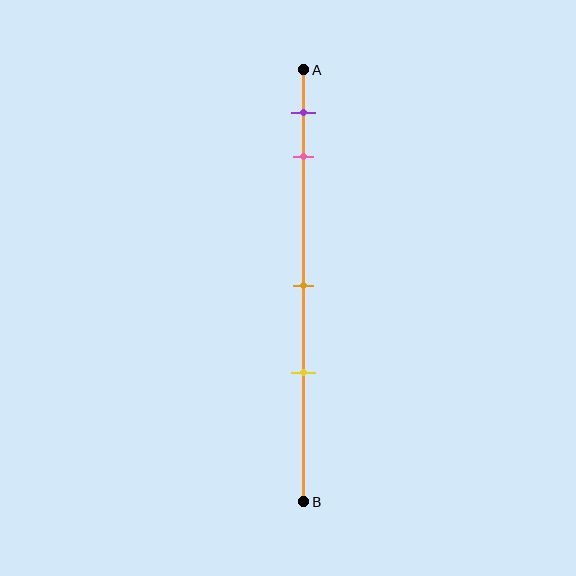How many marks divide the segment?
There are 4 marks dividing the segment.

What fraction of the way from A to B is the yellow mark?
The yellow mark is approximately 70% (0.7) of the way from A to B.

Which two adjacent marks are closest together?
The purple and pink marks are the closest adjacent pair.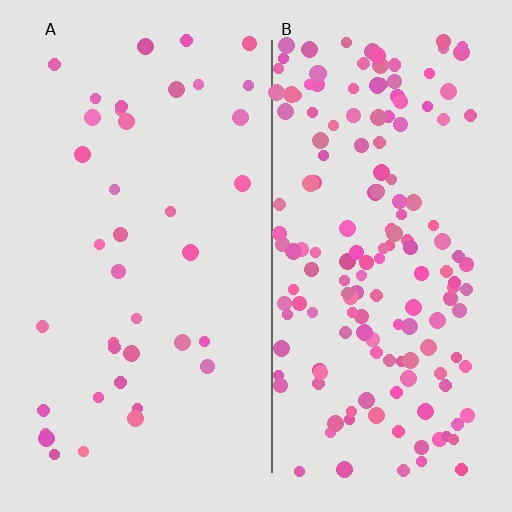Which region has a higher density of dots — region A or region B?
B (the right).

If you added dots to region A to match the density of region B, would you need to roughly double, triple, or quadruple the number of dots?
Approximately quadruple.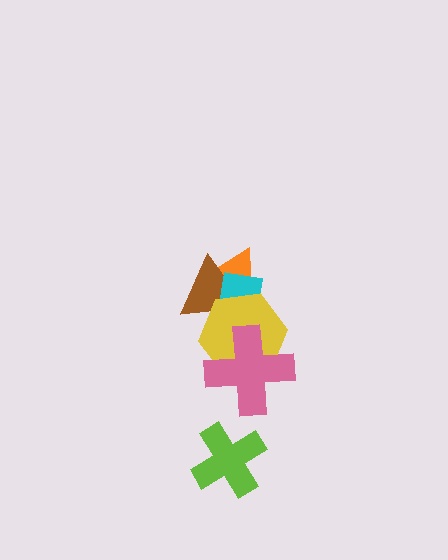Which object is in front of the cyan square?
The yellow hexagon is in front of the cyan square.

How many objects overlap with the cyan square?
3 objects overlap with the cyan square.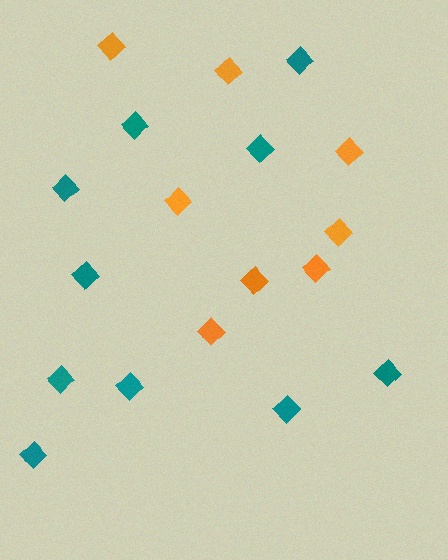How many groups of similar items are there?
There are 2 groups: one group of orange diamonds (8) and one group of teal diamonds (10).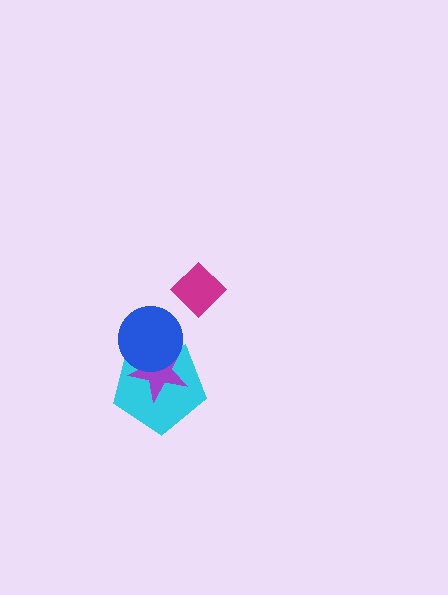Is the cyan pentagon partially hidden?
Yes, it is partially covered by another shape.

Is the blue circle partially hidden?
No, no other shape covers it.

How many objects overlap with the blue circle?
2 objects overlap with the blue circle.